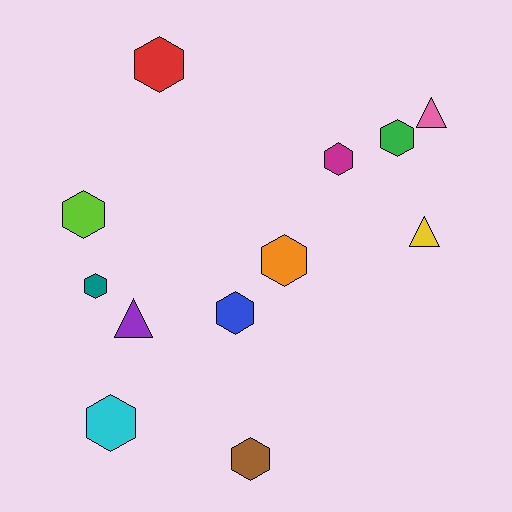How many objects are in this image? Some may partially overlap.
There are 12 objects.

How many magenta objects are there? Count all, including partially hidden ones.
There is 1 magenta object.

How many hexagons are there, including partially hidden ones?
There are 9 hexagons.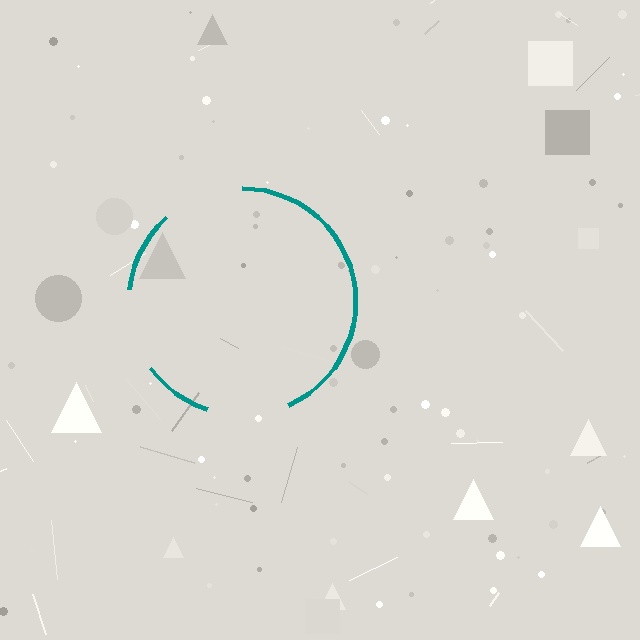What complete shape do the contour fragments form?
The contour fragments form a circle.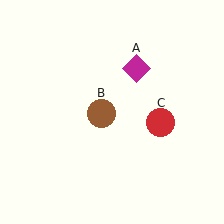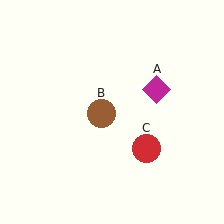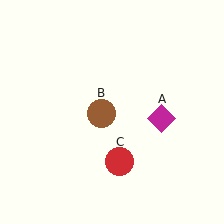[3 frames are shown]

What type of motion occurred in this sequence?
The magenta diamond (object A), red circle (object C) rotated clockwise around the center of the scene.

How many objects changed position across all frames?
2 objects changed position: magenta diamond (object A), red circle (object C).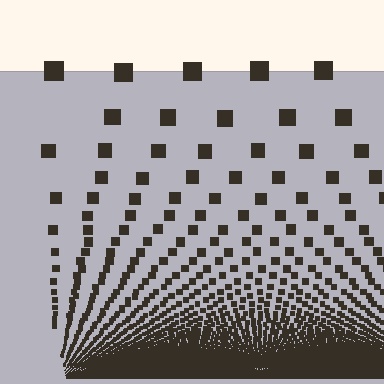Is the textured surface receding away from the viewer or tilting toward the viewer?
The surface appears to tilt toward the viewer. Texture elements get larger and sparser toward the top.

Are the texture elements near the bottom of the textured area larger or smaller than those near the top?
Smaller. The gradient is inverted — elements near the bottom are smaller and denser.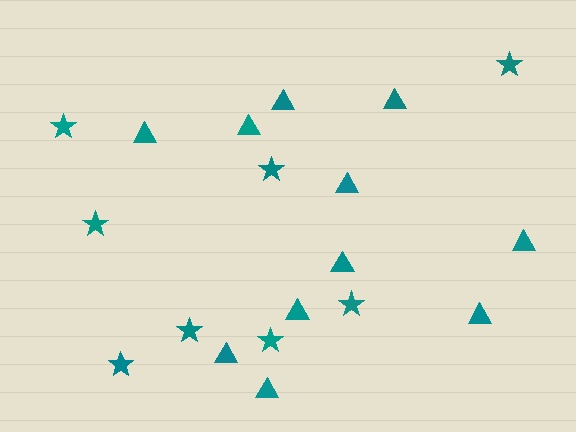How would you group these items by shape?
There are 2 groups: one group of triangles (11) and one group of stars (8).